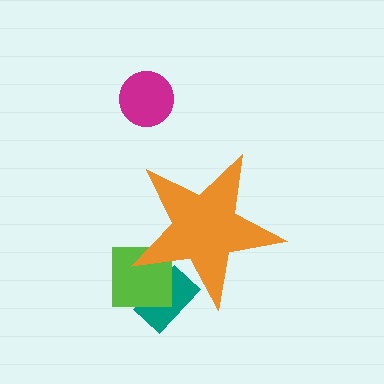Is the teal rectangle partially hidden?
Yes, the teal rectangle is partially hidden behind the orange star.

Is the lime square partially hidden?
Yes, the lime square is partially hidden behind the orange star.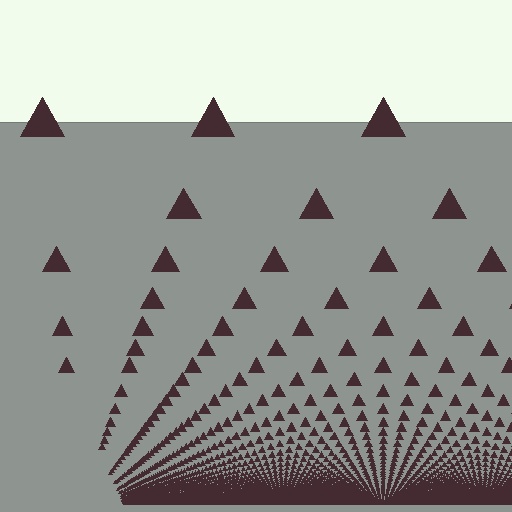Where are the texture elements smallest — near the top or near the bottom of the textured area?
Near the bottom.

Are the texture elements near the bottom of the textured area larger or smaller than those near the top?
Smaller. The gradient is inverted — elements near the bottom are smaller and denser.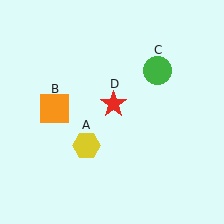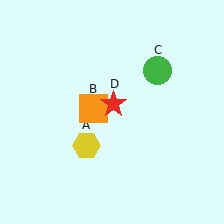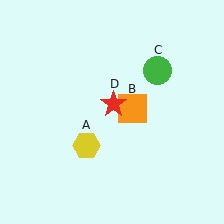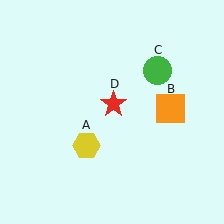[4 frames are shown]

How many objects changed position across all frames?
1 object changed position: orange square (object B).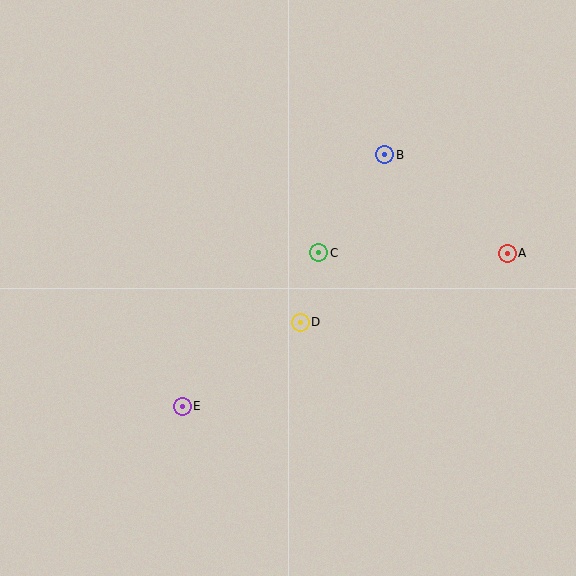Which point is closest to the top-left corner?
Point C is closest to the top-left corner.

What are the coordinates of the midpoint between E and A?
The midpoint between E and A is at (345, 330).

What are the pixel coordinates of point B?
Point B is at (385, 155).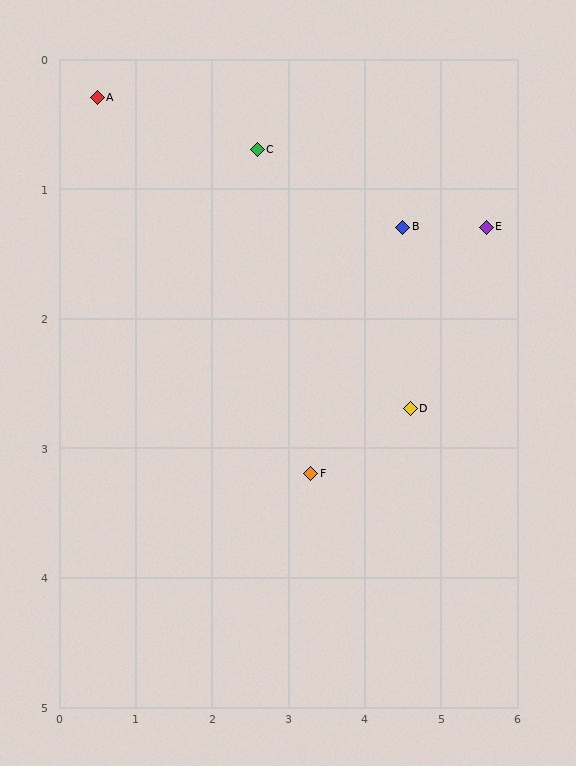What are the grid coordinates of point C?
Point C is at approximately (2.6, 0.7).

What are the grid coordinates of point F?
Point F is at approximately (3.3, 3.2).